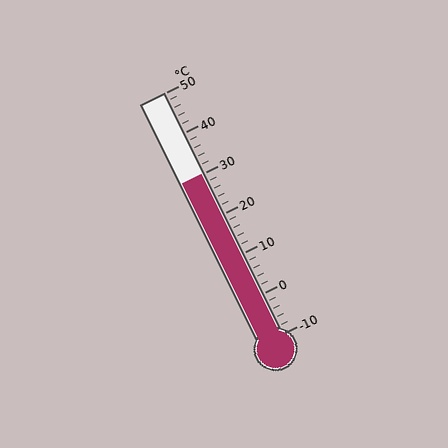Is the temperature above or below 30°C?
The temperature is at 30°C.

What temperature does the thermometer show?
The thermometer shows approximately 30°C.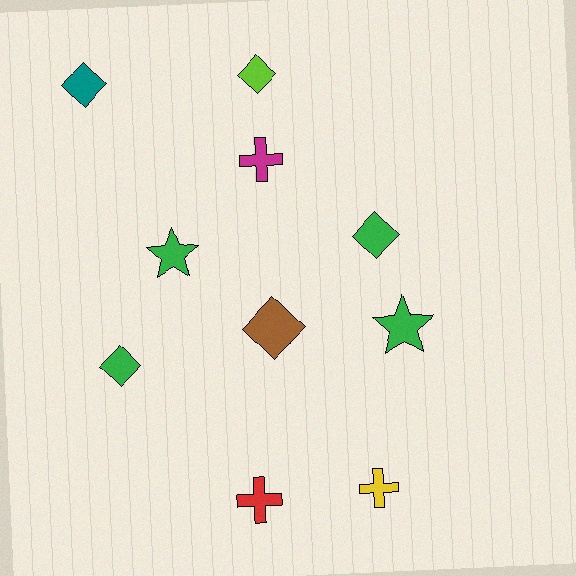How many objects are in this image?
There are 10 objects.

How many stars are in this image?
There are 2 stars.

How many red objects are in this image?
There is 1 red object.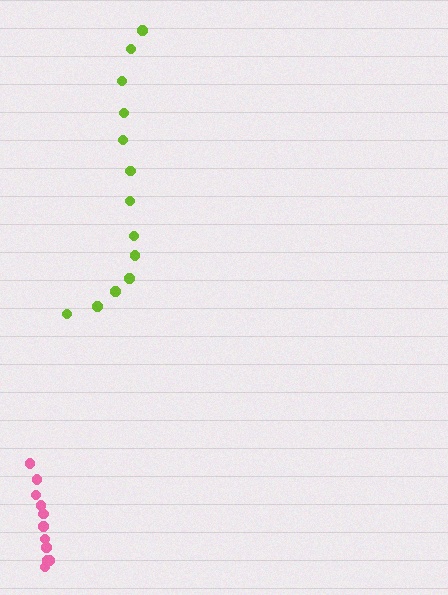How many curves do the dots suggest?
There are 2 distinct paths.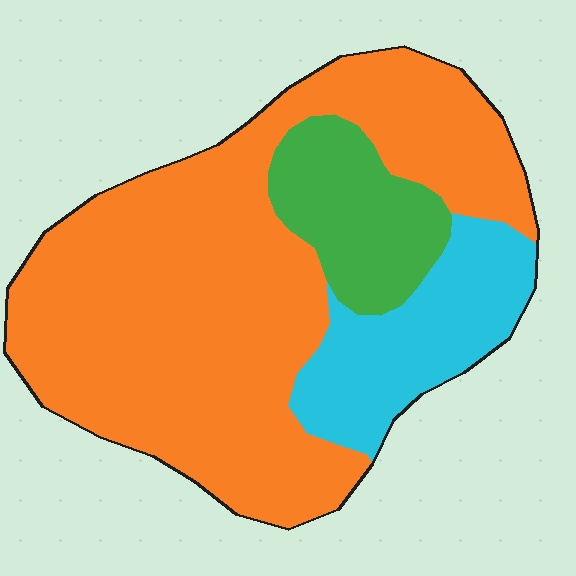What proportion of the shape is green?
Green takes up less than a quarter of the shape.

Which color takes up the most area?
Orange, at roughly 70%.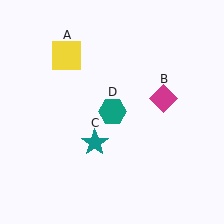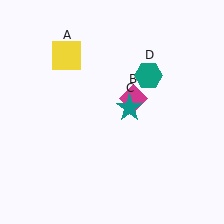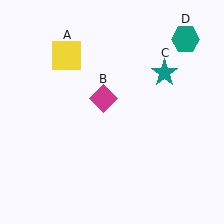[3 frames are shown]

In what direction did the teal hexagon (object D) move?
The teal hexagon (object D) moved up and to the right.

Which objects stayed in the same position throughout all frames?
Yellow square (object A) remained stationary.